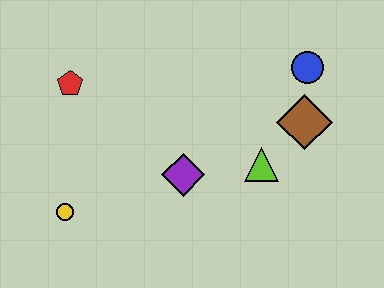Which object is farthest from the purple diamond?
The blue circle is farthest from the purple diamond.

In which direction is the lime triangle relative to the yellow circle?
The lime triangle is to the right of the yellow circle.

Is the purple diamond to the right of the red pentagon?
Yes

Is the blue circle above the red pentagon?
Yes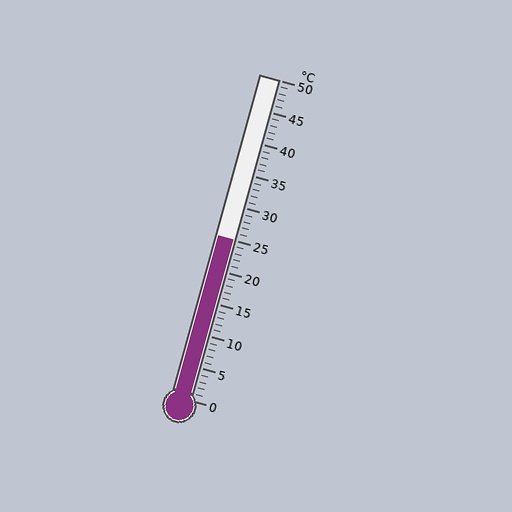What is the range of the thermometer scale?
The thermometer scale ranges from 0°C to 50°C.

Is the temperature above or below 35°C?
The temperature is below 35°C.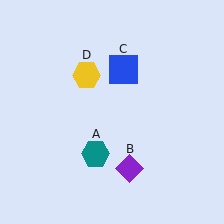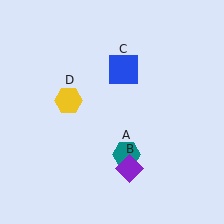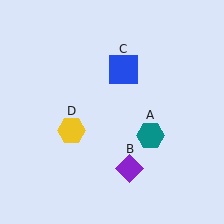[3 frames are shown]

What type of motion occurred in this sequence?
The teal hexagon (object A), yellow hexagon (object D) rotated counterclockwise around the center of the scene.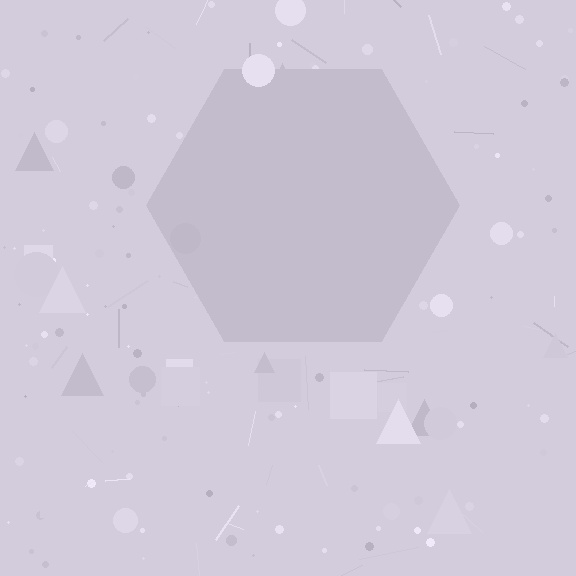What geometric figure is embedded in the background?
A hexagon is embedded in the background.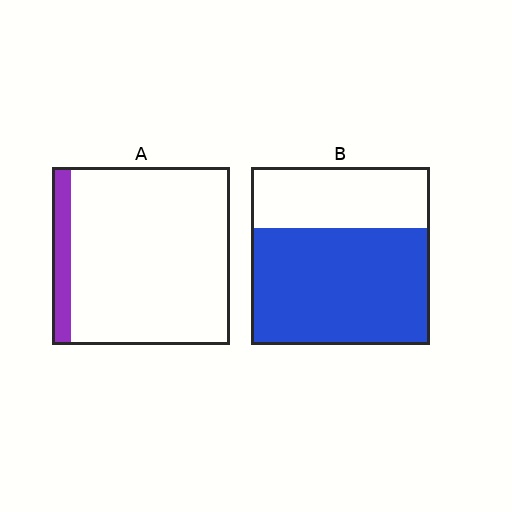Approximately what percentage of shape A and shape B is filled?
A is approximately 10% and B is approximately 65%.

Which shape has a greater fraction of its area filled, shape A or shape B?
Shape B.